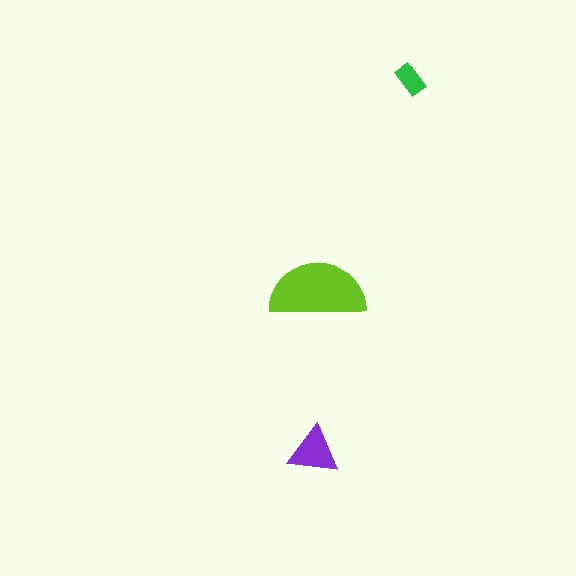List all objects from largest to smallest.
The lime semicircle, the purple triangle, the green rectangle.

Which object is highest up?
The green rectangle is topmost.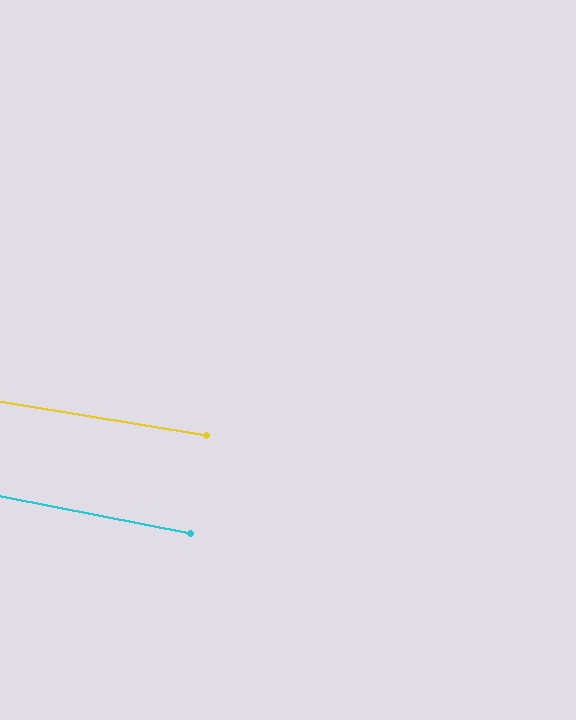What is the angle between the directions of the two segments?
Approximately 2 degrees.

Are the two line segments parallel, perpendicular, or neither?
Parallel — their directions differ by only 1.7°.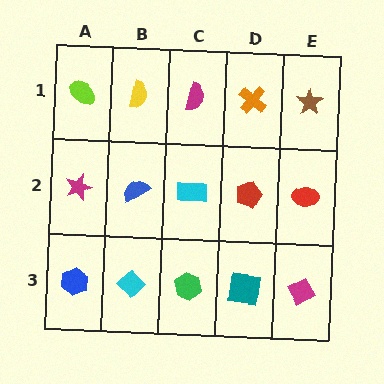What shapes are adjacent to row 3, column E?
A red ellipse (row 2, column E), a teal square (row 3, column D).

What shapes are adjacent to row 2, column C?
A magenta semicircle (row 1, column C), a green hexagon (row 3, column C), a blue semicircle (row 2, column B), a red pentagon (row 2, column D).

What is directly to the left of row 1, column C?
A yellow semicircle.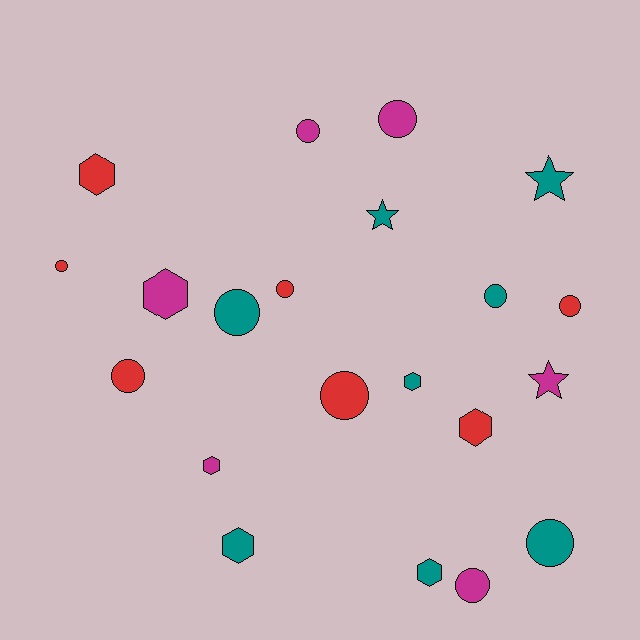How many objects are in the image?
There are 21 objects.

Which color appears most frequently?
Teal, with 8 objects.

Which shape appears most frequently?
Circle, with 11 objects.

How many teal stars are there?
There are 2 teal stars.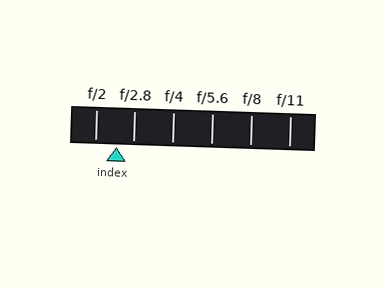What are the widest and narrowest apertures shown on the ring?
The widest aperture shown is f/2 and the narrowest is f/11.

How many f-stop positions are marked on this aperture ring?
There are 6 f-stop positions marked.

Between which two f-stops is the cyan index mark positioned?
The index mark is between f/2 and f/2.8.